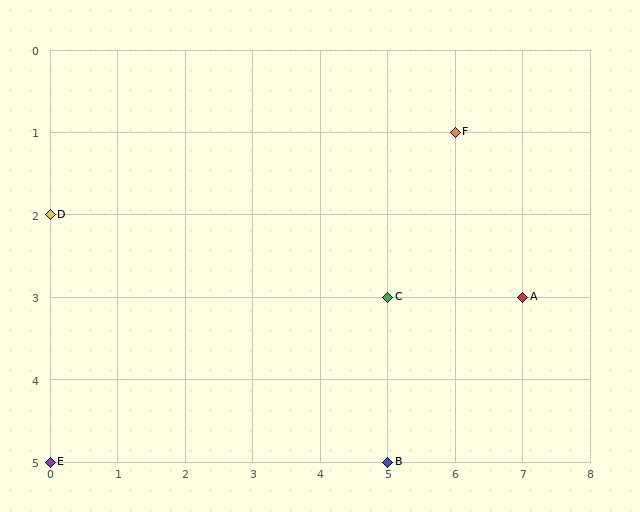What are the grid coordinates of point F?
Point F is at grid coordinates (6, 1).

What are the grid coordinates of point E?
Point E is at grid coordinates (0, 5).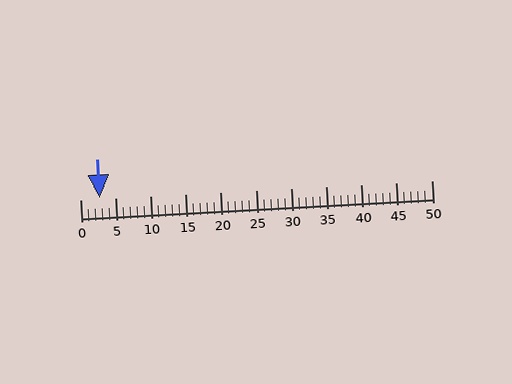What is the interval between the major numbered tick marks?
The major tick marks are spaced 5 units apart.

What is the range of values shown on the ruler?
The ruler shows values from 0 to 50.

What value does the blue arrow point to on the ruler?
The blue arrow points to approximately 3.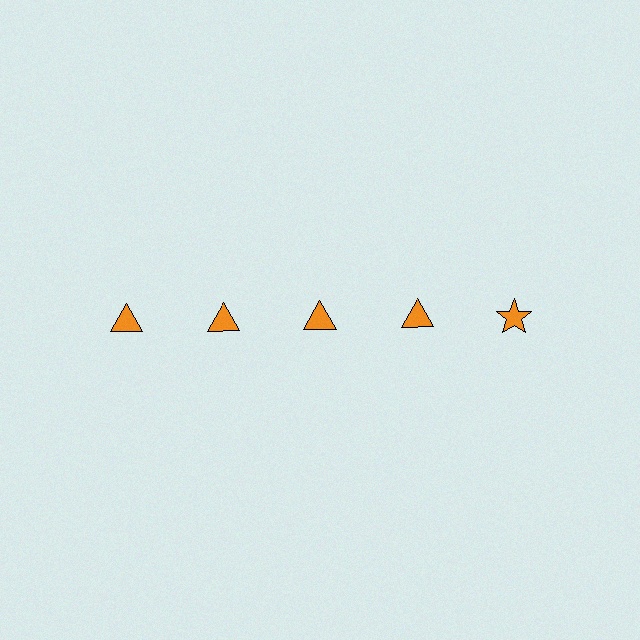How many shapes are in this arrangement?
There are 5 shapes arranged in a grid pattern.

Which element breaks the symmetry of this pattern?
The orange star in the top row, rightmost column breaks the symmetry. All other shapes are orange triangles.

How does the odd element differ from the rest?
It has a different shape: star instead of triangle.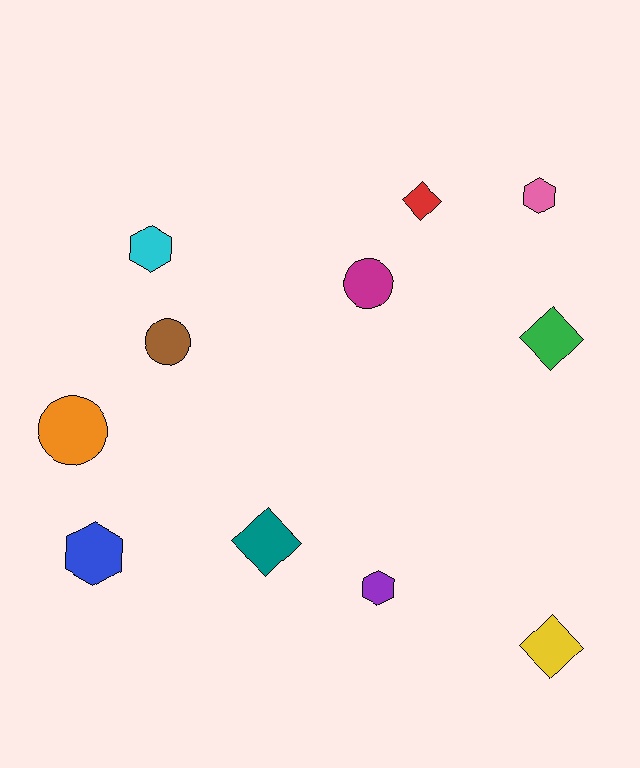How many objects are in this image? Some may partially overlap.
There are 11 objects.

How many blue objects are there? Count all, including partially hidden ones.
There is 1 blue object.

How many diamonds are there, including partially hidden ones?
There are 4 diamonds.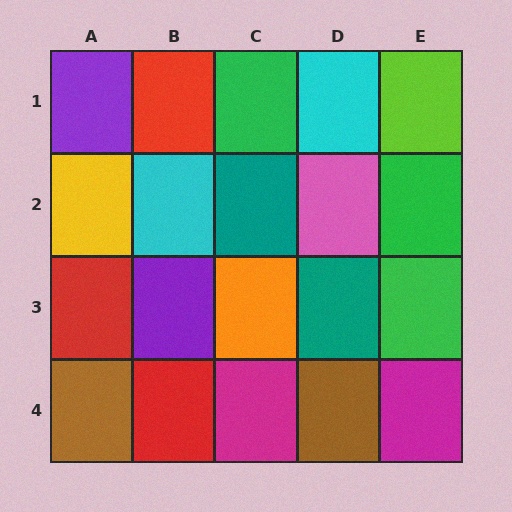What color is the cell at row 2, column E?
Green.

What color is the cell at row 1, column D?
Cyan.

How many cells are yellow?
1 cell is yellow.